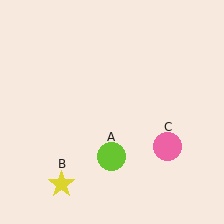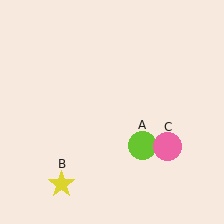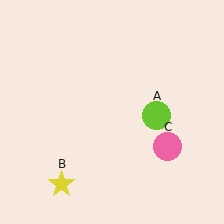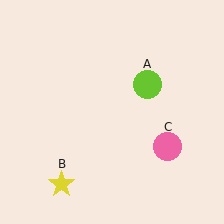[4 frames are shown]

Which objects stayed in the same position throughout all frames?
Yellow star (object B) and pink circle (object C) remained stationary.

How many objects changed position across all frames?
1 object changed position: lime circle (object A).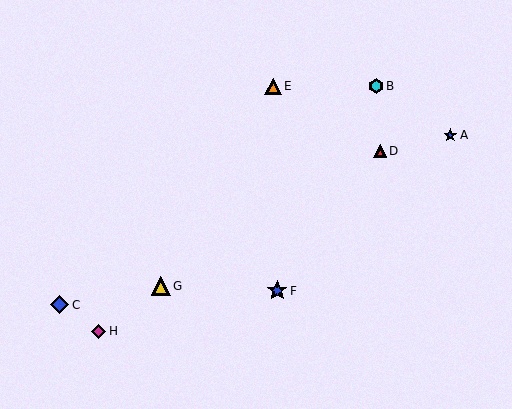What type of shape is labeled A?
Shape A is a blue star.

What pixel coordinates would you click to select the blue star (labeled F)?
Click at (277, 291) to select the blue star F.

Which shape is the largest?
The blue star (labeled F) is the largest.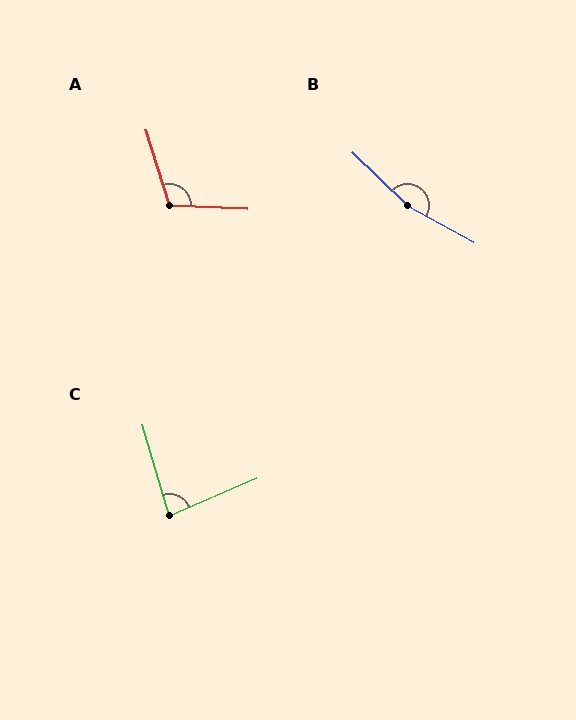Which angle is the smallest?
C, at approximately 83 degrees.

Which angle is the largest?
B, at approximately 165 degrees.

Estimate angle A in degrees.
Approximately 110 degrees.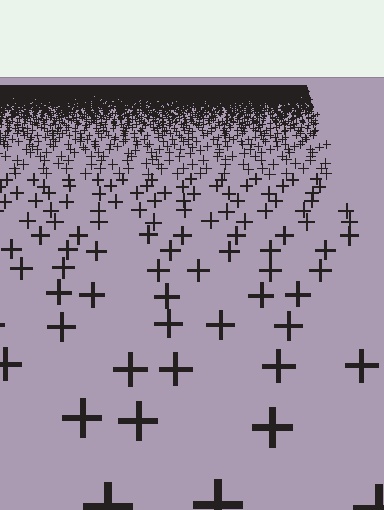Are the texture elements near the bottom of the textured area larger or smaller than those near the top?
Larger. Near the bottom, elements are closer to the viewer and appear at a bigger on-screen size.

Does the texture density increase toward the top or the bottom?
Density increases toward the top.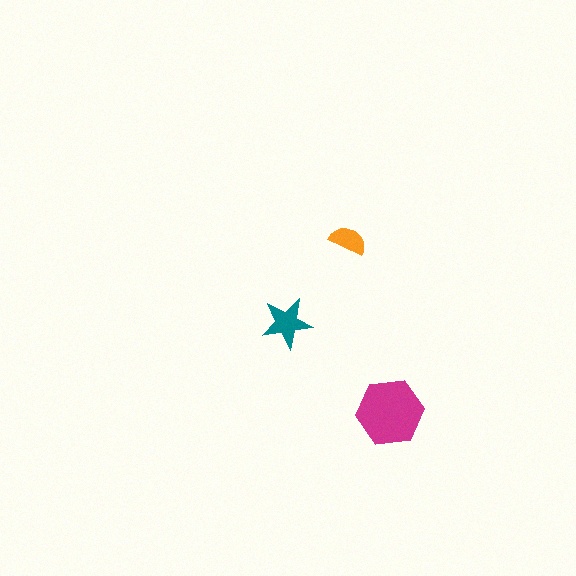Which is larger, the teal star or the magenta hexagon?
The magenta hexagon.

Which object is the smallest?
The orange semicircle.